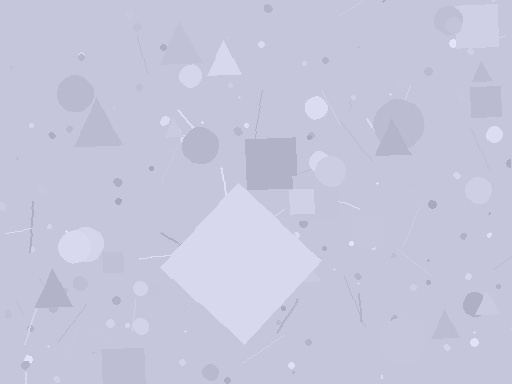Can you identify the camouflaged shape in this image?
The camouflaged shape is a diamond.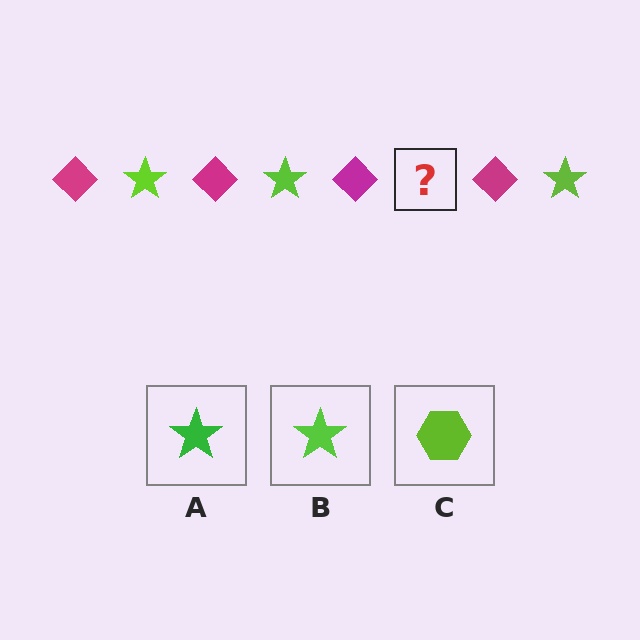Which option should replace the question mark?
Option B.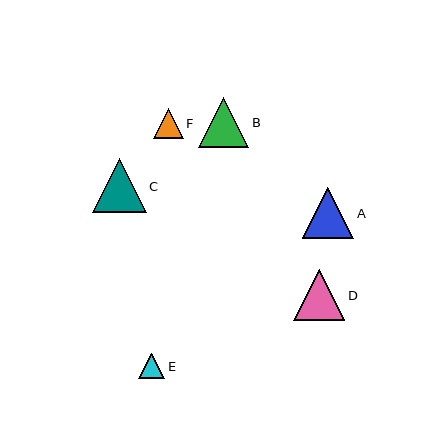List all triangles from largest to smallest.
From largest to smallest: C, A, D, B, F, E.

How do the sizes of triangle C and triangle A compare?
Triangle C and triangle A are approximately the same size.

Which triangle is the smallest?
Triangle E is the smallest with a size of approximately 26 pixels.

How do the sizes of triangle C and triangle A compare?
Triangle C and triangle A are approximately the same size.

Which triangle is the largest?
Triangle C is the largest with a size of approximately 54 pixels.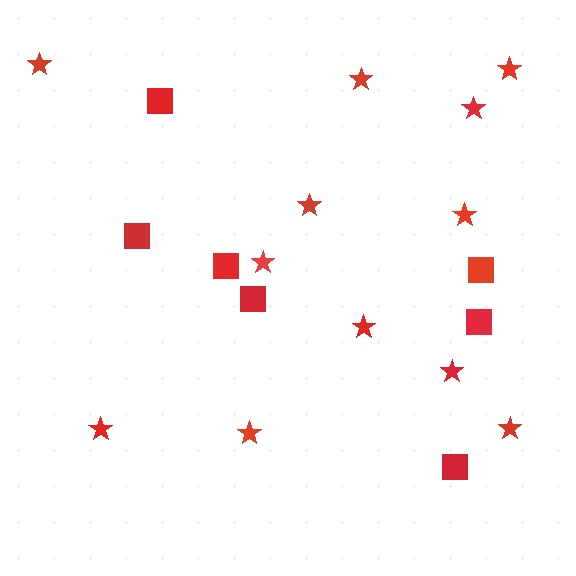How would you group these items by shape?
There are 2 groups: one group of stars (12) and one group of squares (7).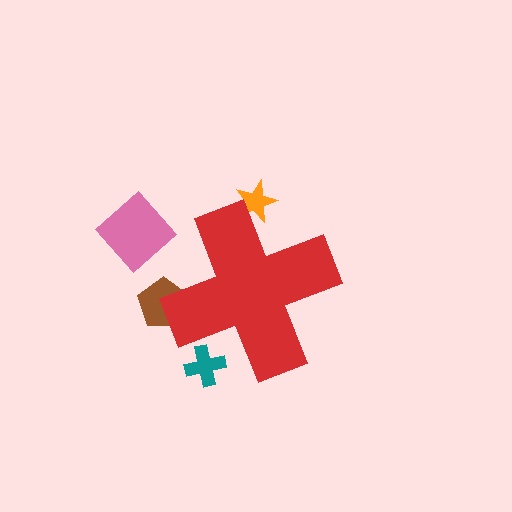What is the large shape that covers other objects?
A red cross.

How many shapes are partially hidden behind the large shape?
3 shapes are partially hidden.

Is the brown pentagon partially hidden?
Yes, the brown pentagon is partially hidden behind the red cross.